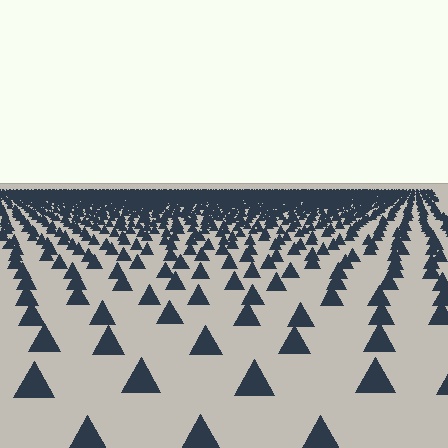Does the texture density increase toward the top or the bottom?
Density increases toward the top.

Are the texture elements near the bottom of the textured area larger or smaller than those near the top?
Larger. Near the bottom, elements are closer to the viewer and appear at a bigger on-screen size.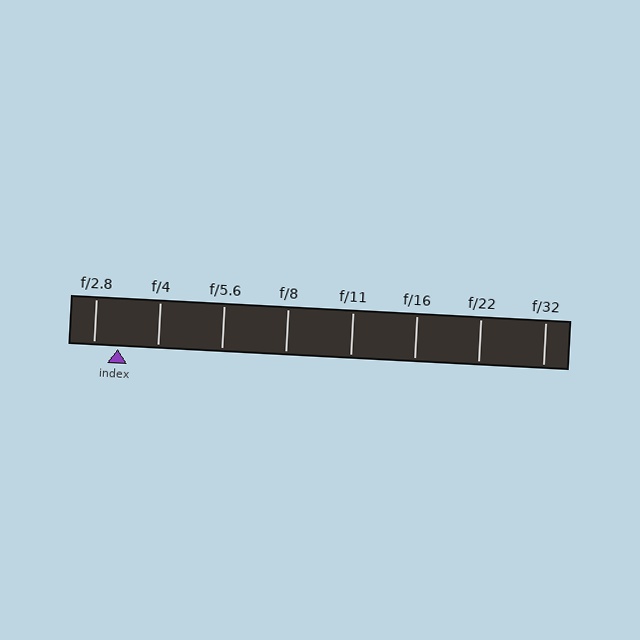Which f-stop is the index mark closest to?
The index mark is closest to f/2.8.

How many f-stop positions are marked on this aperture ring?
There are 8 f-stop positions marked.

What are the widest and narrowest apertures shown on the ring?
The widest aperture shown is f/2.8 and the narrowest is f/32.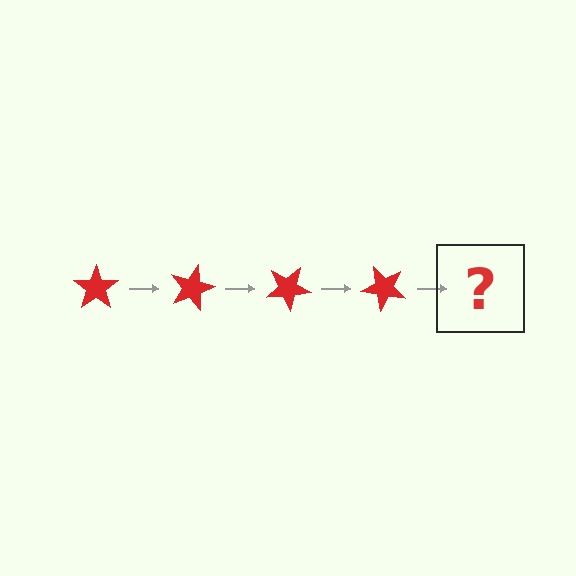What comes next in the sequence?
The next element should be a red star rotated 60 degrees.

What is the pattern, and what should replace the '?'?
The pattern is that the star rotates 15 degrees each step. The '?' should be a red star rotated 60 degrees.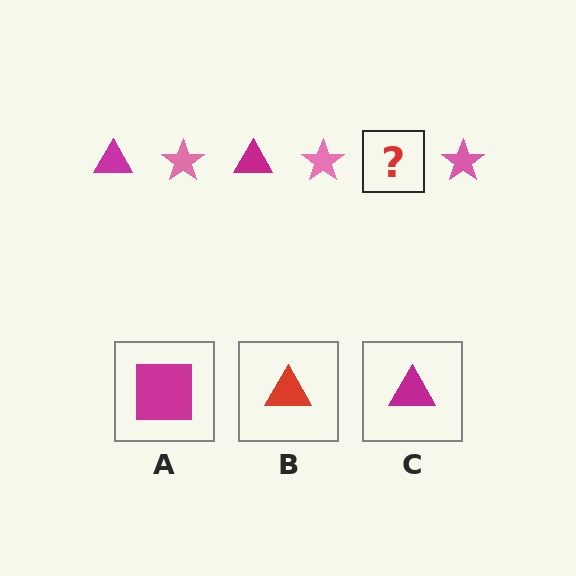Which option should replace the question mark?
Option C.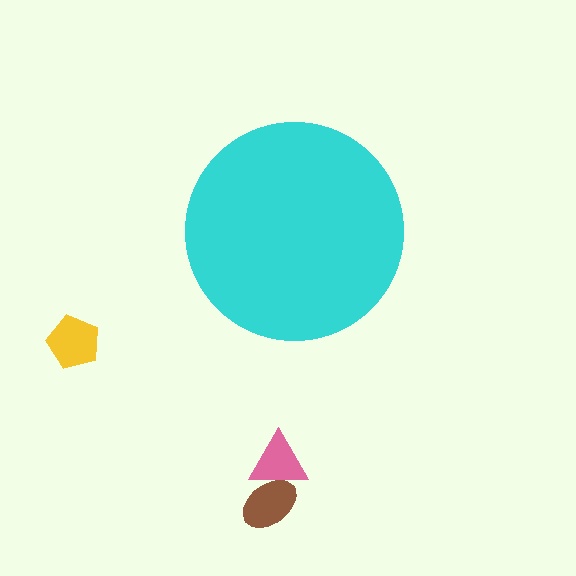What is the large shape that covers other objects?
A cyan circle.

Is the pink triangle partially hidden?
No, the pink triangle is fully visible.